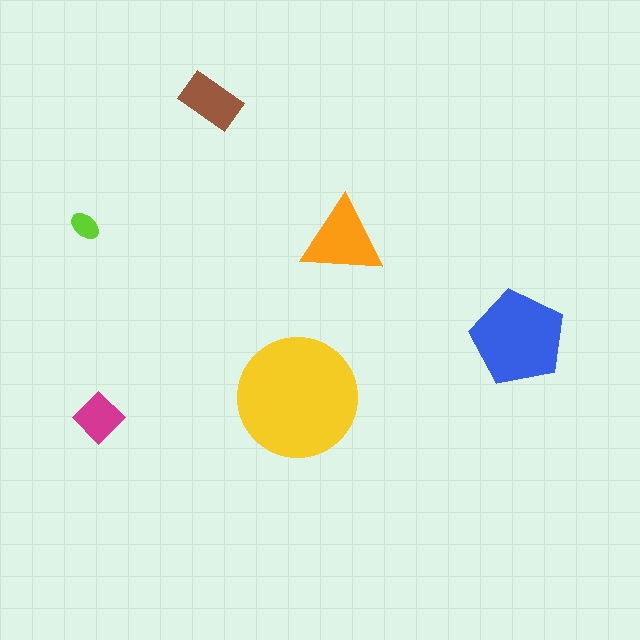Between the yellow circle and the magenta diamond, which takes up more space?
The yellow circle.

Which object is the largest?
The yellow circle.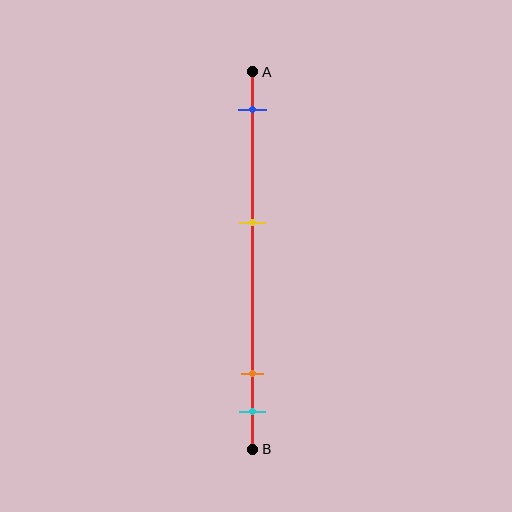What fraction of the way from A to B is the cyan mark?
The cyan mark is approximately 90% (0.9) of the way from A to B.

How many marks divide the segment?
There are 4 marks dividing the segment.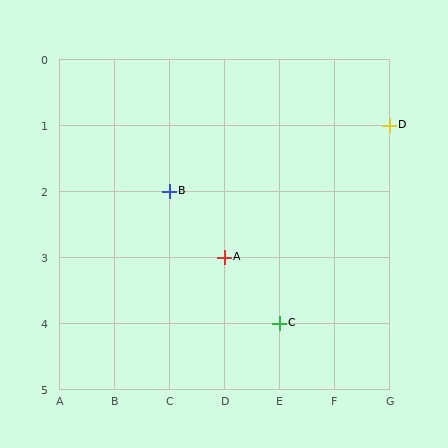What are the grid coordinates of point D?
Point D is at grid coordinates (G, 1).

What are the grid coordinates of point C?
Point C is at grid coordinates (E, 4).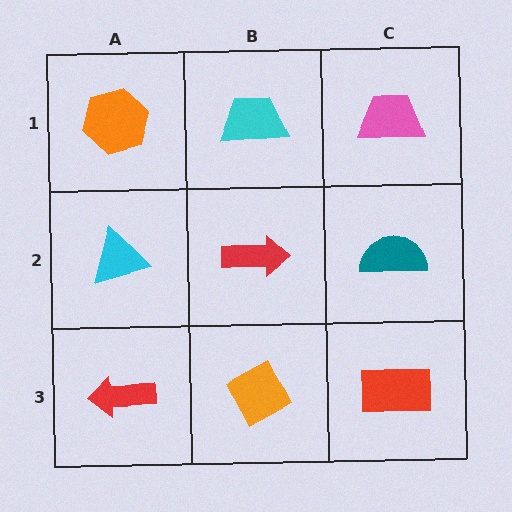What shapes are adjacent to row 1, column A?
A cyan triangle (row 2, column A), a cyan trapezoid (row 1, column B).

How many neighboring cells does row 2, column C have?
3.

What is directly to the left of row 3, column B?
A red arrow.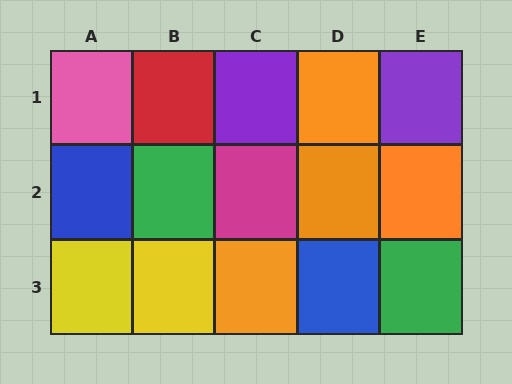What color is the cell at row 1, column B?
Red.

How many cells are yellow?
2 cells are yellow.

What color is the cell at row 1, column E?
Purple.